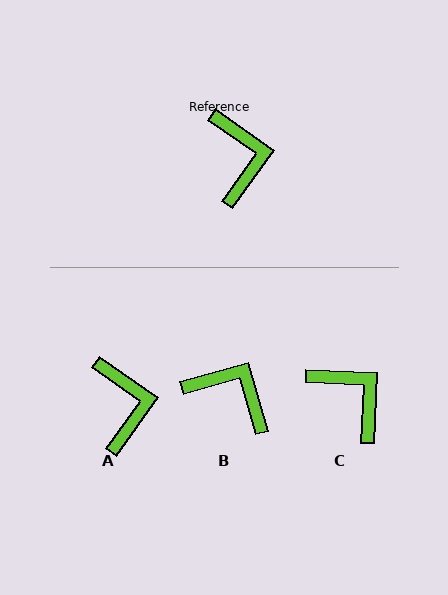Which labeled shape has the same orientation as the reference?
A.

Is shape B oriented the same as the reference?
No, it is off by about 51 degrees.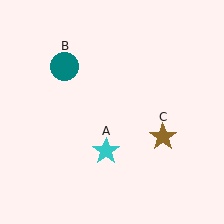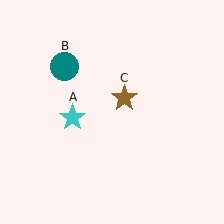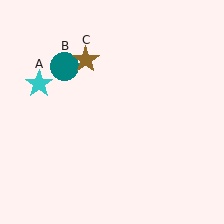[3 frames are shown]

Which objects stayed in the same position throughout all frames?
Teal circle (object B) remained stationary.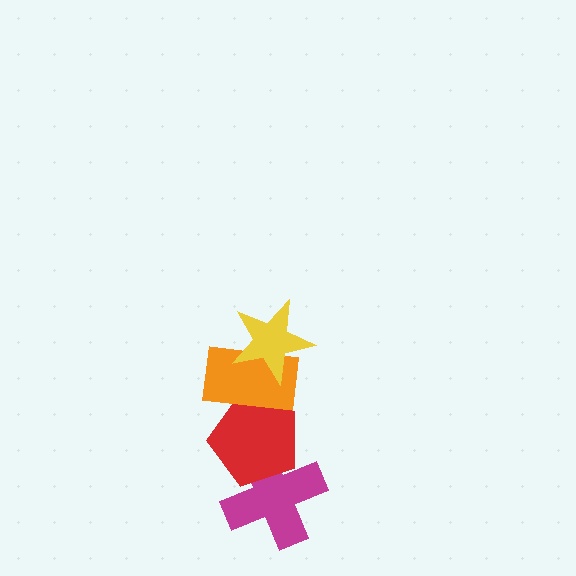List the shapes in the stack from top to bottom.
From top to bottom: the yellow star, the orange rectangle, the red pentagon, the magenta cross.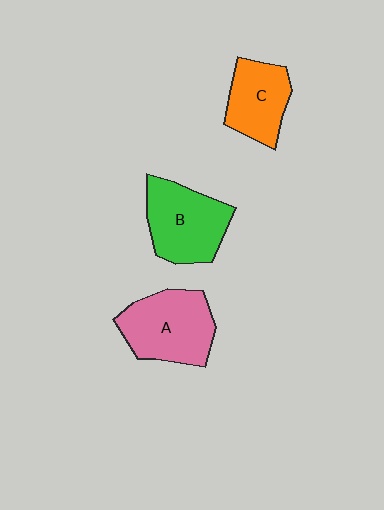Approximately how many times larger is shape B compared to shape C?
Approximately 1.3 times.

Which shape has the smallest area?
Shape C (orange).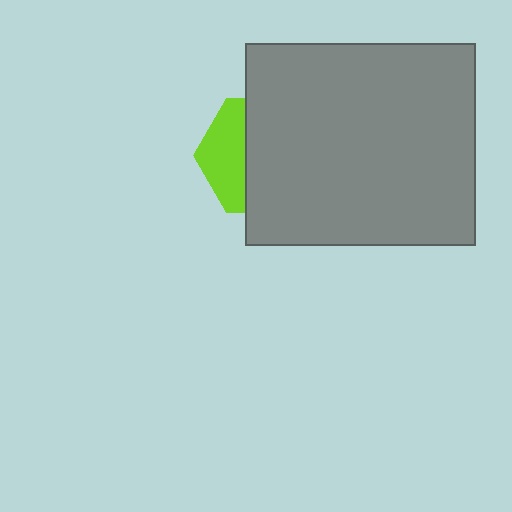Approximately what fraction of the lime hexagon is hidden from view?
Roughly 64% of the lime hexagon is hidden behind the gray rectangle.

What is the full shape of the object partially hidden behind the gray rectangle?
The partially hidden object is a lime hexagon.